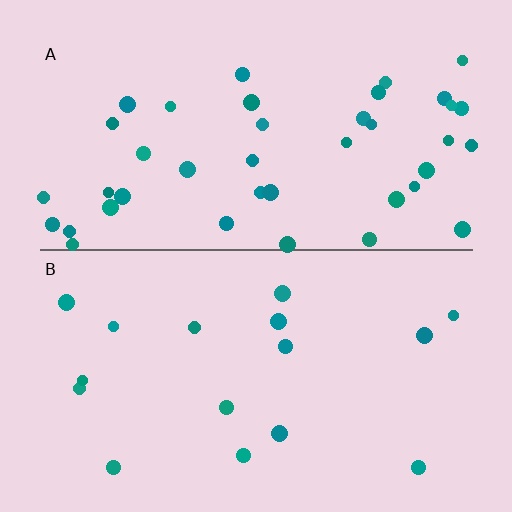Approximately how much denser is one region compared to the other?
Approximately 2.5× — region A over region B.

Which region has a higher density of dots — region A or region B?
A (the top).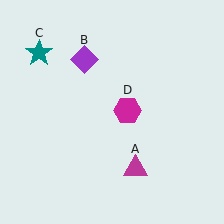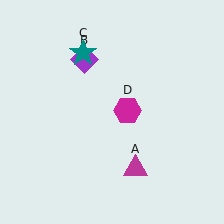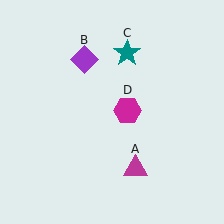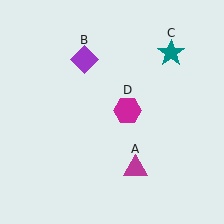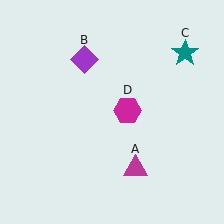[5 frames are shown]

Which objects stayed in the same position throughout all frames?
Magenta triangle (object A) and purple diamond (object B) and magenta hexagon (object D) remained stationary.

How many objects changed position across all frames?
1 object changed position: teal star (object C).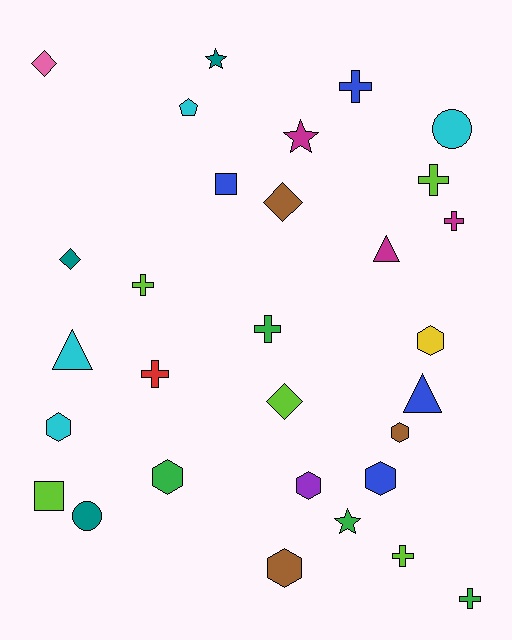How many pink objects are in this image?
There is 1 pink object.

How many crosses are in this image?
There are 8 crosses.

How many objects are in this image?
There are 30 objects.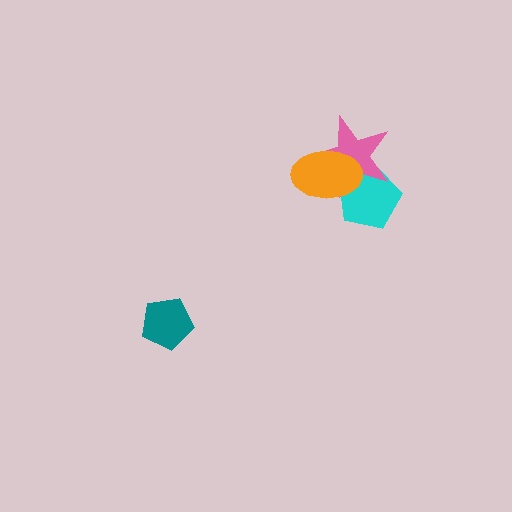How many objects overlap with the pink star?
2 objects overlap with the pink star.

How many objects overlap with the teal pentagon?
0 objects overlap with the teal pentagon.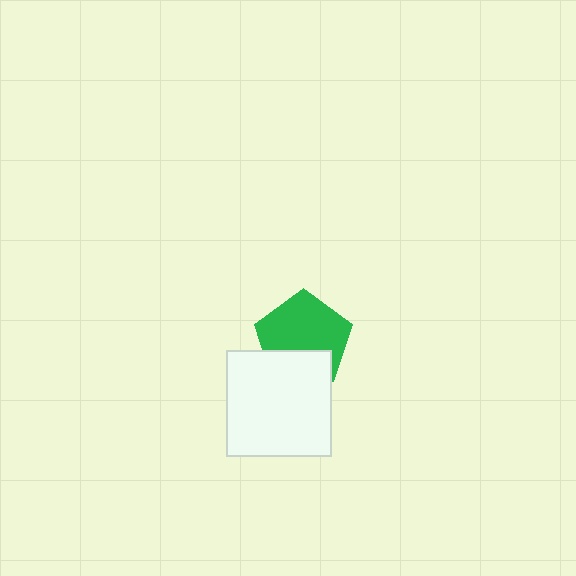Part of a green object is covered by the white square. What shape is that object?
It is a pentagon.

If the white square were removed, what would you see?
You would see the complete green pentagon.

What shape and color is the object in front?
The object in front is a white square.